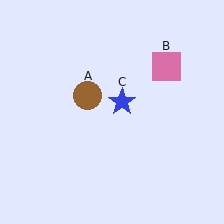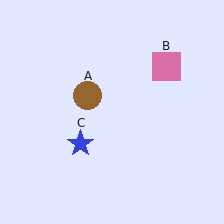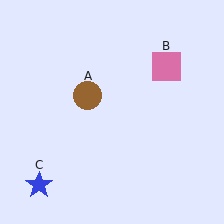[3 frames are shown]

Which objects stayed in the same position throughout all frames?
Brown circle (object A) and pink square (object B) remained stationary.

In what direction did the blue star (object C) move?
The blue star (object C) moved down and to the left.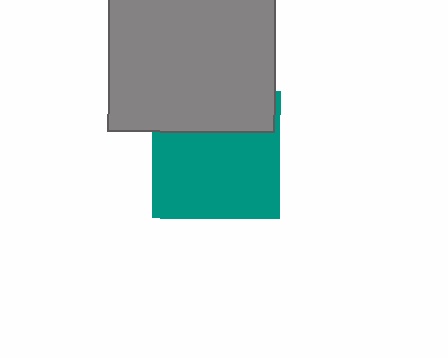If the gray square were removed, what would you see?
You would see the complete teal square.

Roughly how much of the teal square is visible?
Most of it is visible (roughly 68%).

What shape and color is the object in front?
The object in front is a gray square.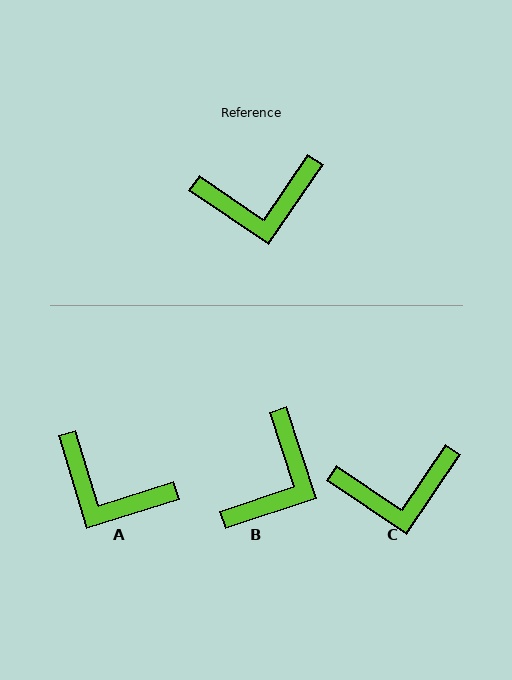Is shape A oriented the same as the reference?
No, it is off by about 39 degrees.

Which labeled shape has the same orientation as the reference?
C.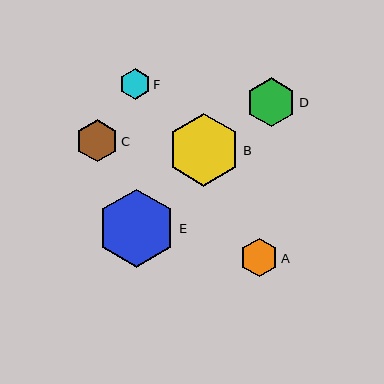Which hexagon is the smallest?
Hexagon F is the smallest with a size of approximately 31 pixels.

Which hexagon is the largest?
Hexagon E is the largest with a size of approximately 78 pixels.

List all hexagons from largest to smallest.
From largest to smallest: E, B, D, C, A, F.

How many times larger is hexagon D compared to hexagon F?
Hexagon D is approximately 1.6 times the size of hexagon F.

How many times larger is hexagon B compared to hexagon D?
Hexagon B is approximately 1.5 times the size of hexagon D.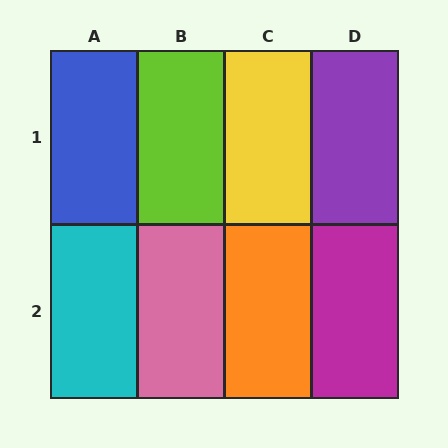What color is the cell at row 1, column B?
Lime.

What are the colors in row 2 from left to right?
Cyan, pink, orange, magenta.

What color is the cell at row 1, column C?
Yellow.